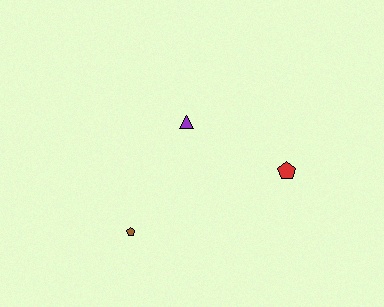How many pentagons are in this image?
There are 2 pentagons.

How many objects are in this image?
There are 3 objects.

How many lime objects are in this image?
There are no lime objects.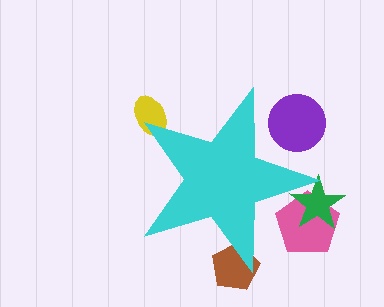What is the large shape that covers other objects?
A cyan star.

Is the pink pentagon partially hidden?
Yes, the pink pentagon is partially hidden behind the cyan star.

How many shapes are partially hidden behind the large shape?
5 shapes are partially hidden.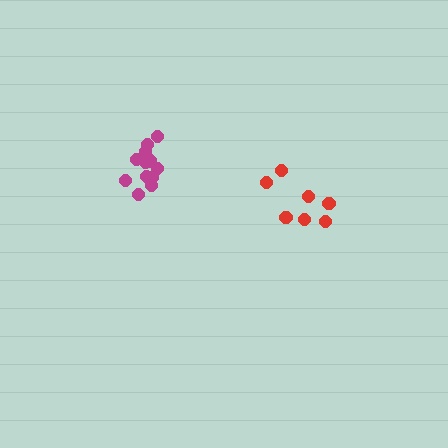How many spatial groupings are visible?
There are 2 spatial groupings.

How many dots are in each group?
Group 1: 12 dots, Group 2: 7 dots (19 total).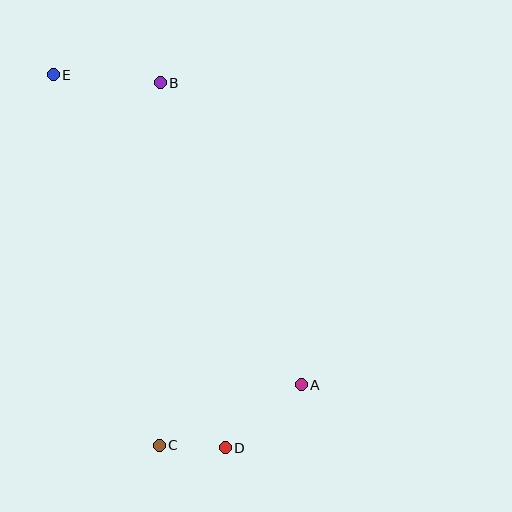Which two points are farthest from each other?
Points D and E are farthest from each other.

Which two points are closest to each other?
Points C and D are closest to each other.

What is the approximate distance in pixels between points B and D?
The distance between B and D is approximately 371 pixels.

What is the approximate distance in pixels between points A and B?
The distance between A and B is approximately 333 pixels.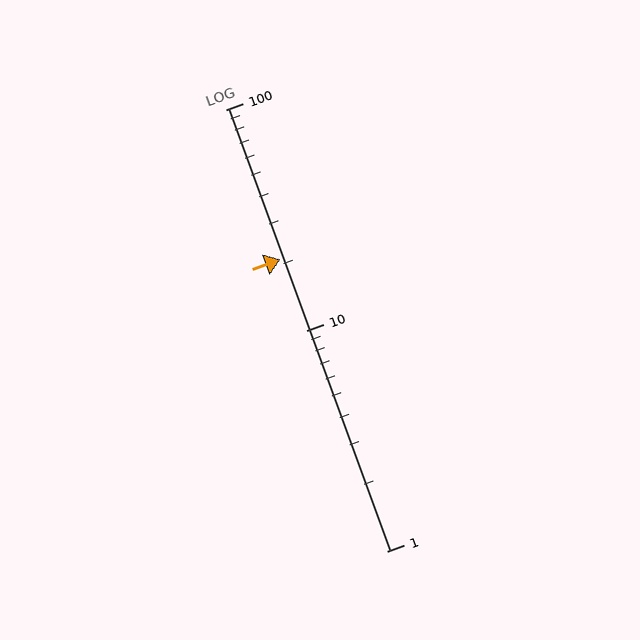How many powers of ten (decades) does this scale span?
The scale spans 2 decades, from 1 to 100.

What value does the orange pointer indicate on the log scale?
The pointer indicates approximately 21.